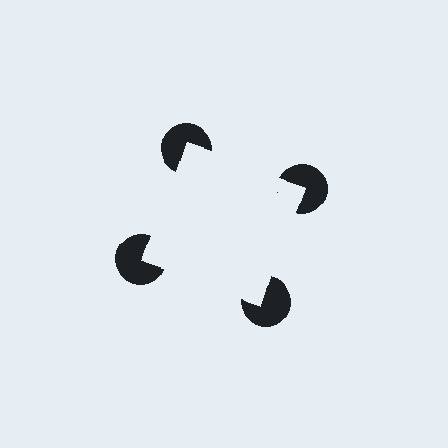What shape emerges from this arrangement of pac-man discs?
An illusory square — its edges are inferred from the aligned wedge cuts in the pac-man discs, not physically drawn.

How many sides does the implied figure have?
4 sides.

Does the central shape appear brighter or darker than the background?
It typically appears slightly brighter than the background, even though no actual brightness change is drawn.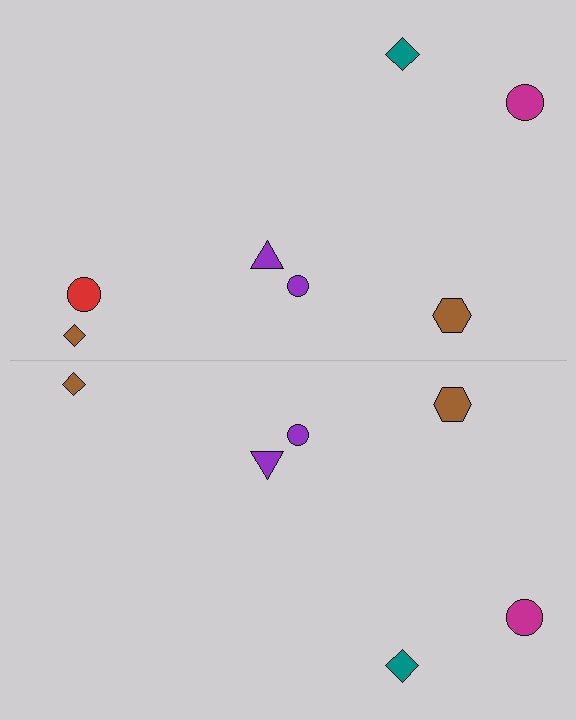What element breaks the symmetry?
A red circle is missing from the bottom side.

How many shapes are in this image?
There are 13 shapes in this image.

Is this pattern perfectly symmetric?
No, the pattern is not perfectly symmetric. A red circle is missing from the bottom side.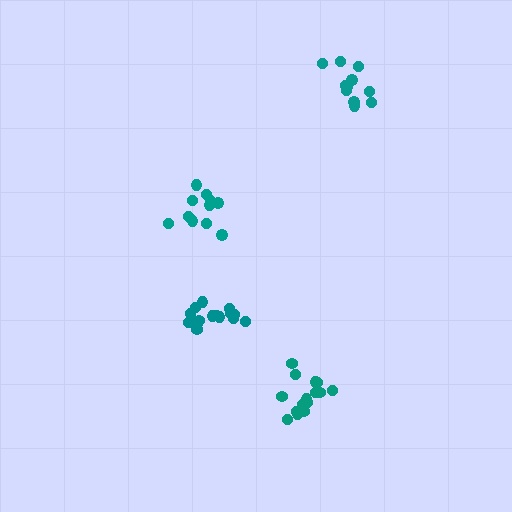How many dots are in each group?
Group 1: 15 dots, Group 2: 11 dots, Group 3: 11 dots, Group 4: 15 dots (52 total).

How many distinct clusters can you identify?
There are 4 distinct clusters.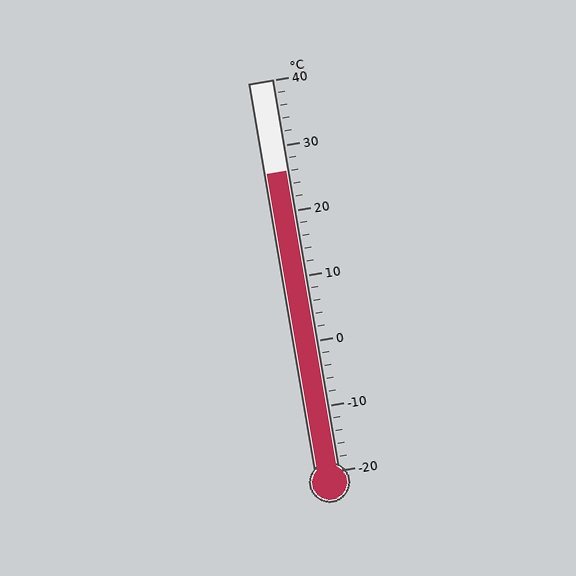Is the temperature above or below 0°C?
The temperature is above 0°C.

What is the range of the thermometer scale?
The thermometer scale ranges from -20°C to 40°C.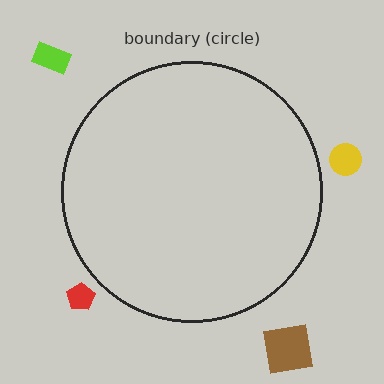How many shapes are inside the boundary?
0 inside, 4 outside.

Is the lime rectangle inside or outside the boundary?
Outside.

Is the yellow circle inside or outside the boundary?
Outside.